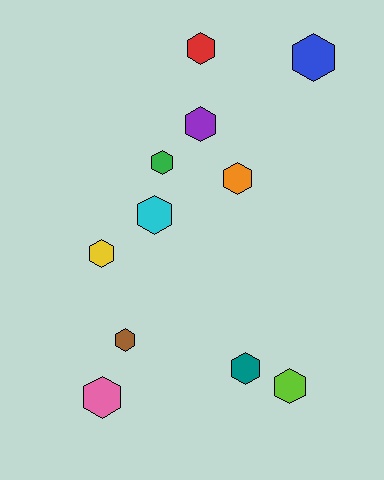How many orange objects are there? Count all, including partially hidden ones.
There is 1 orange object.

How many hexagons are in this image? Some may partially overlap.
There are 11 hexagons.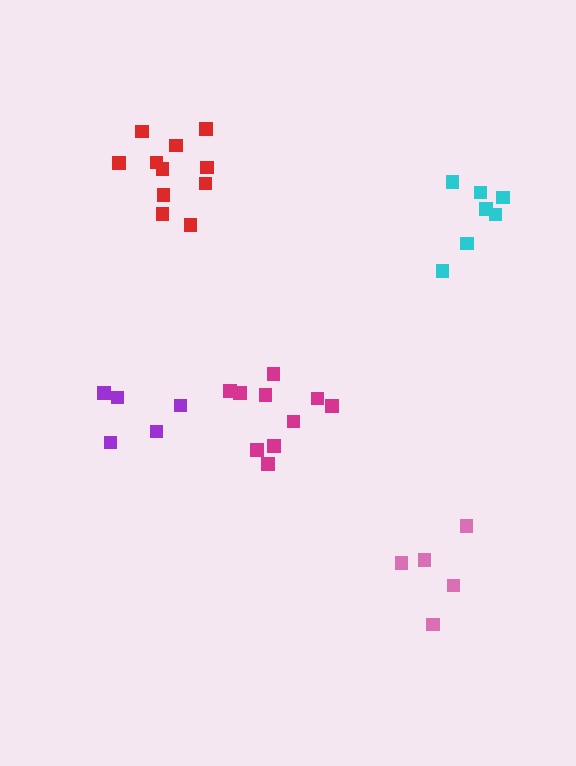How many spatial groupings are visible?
There are 5 spatial groupings.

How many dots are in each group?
Group 1: 10 dots, Group 2: 11 dots, Group 3: 7 dots, Group 4: 5 dots, Group 5: 5 dots (38 total).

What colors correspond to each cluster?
The clusters are colored: magenta, red, cyan, pink, purple.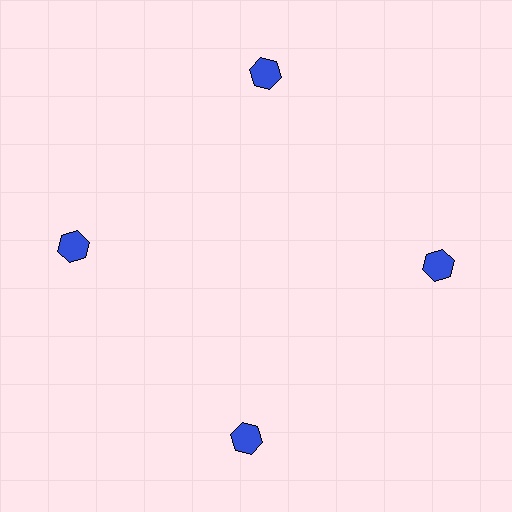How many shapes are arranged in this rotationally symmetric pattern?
There are 4 shapes, arranged in 4 groups of 1.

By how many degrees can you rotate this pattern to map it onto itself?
The pattern maps onto itself every 90 degrees of rotation.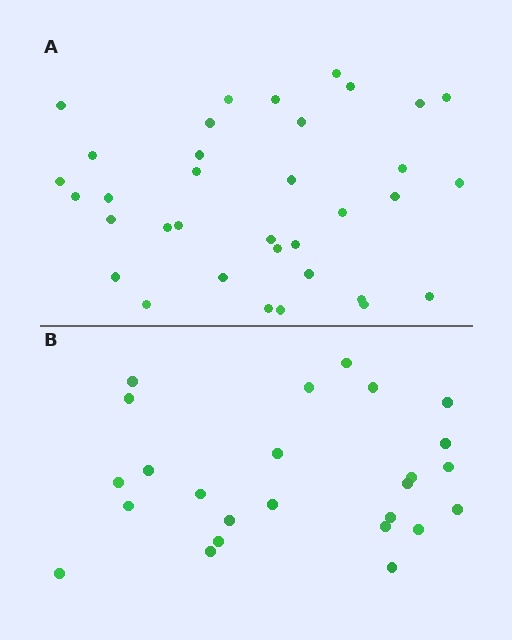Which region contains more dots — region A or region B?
Region A (the top region) has more dots.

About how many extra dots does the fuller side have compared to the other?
Region A has roughly 10 or so more dots than region B.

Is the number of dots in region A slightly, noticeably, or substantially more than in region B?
Region A has noticeably more, but not dramatically so. The ratio is roughly 1.4 to 1.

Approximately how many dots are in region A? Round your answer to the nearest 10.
About 40 dots. (The exact count is 35, which rounds to 40.)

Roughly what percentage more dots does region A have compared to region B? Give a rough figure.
About 40% more.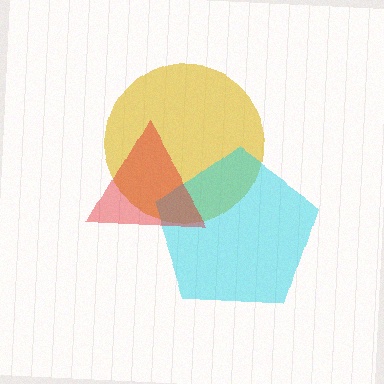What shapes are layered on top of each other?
The layered shapes are: a yellow circle, a cyan pentagon, a red triangle.